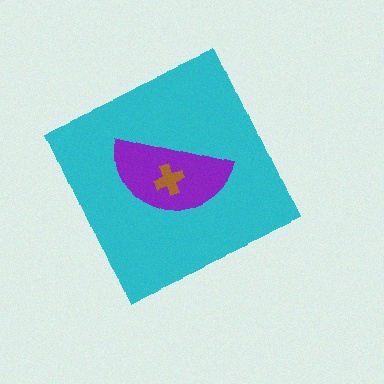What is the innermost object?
The brown cross.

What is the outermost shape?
The cyan diamond.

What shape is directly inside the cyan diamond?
The purple semicircle.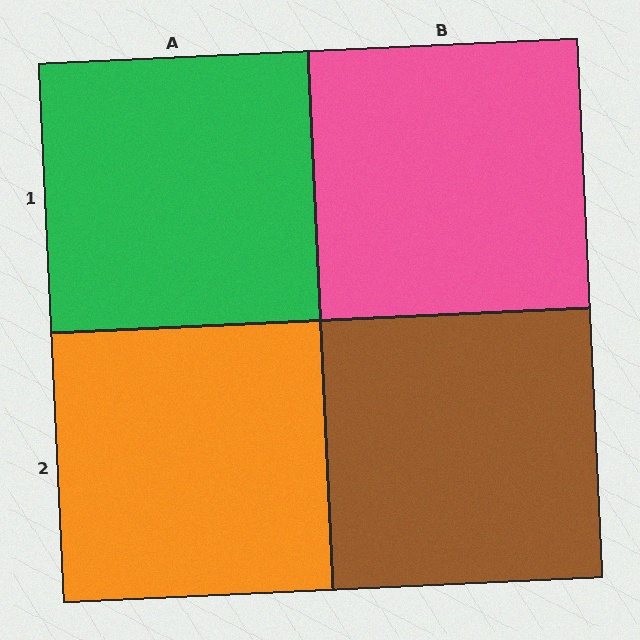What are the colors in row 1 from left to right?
Green, pink.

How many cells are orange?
1 cell is orange.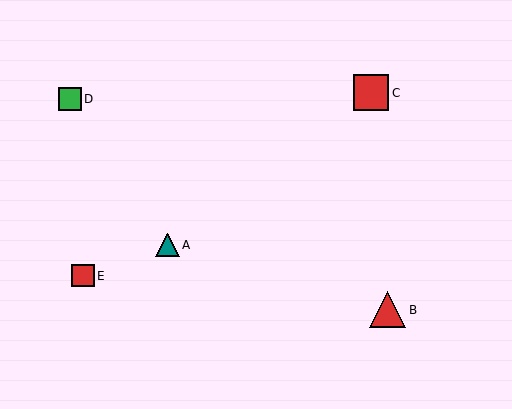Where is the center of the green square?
The center of the green square is at (70, 99).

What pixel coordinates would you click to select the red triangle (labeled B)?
Click at (388, 310) to select the red triangle B.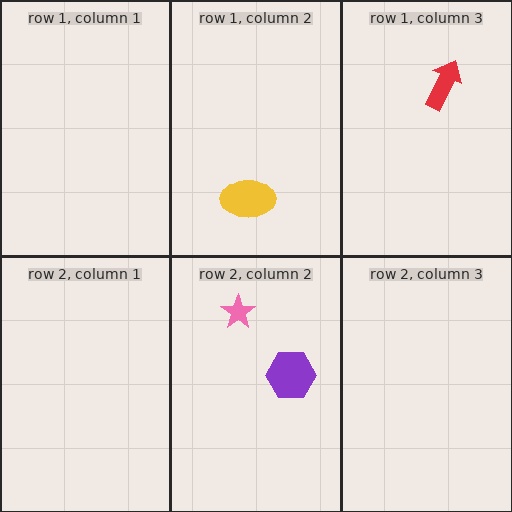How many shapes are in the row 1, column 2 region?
1.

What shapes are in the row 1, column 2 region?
The yellow ellipse.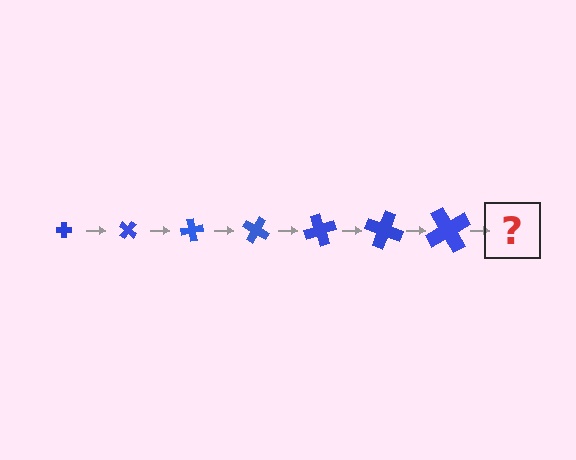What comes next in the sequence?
The next element should be a cross, larger than the previous one and rotated 280 degrees from the start.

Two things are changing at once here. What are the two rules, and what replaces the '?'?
The two rules are that the cross grows larger each step and it rotates 40 degrees each step. The '?' should be a cross, larger than the previous one and rotated 280 degrees from the start.